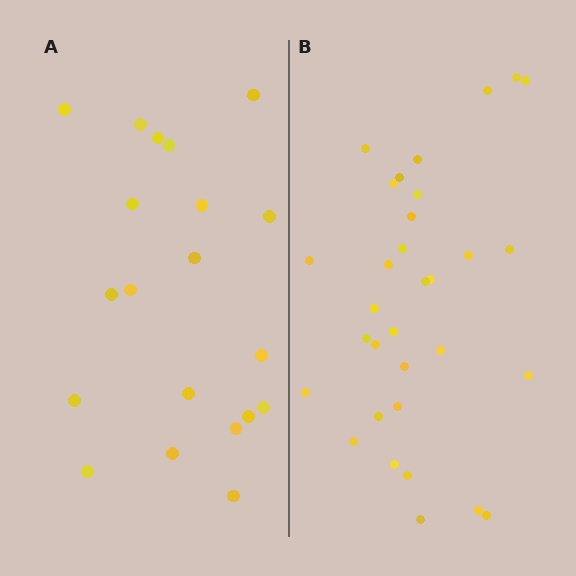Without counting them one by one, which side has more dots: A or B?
Region B (the right region) has more dots.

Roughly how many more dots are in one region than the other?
Region B has roughly 12 or so more dots than region A.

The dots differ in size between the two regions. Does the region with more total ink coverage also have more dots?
No. Region A has more total ink coverage because its dots are larger, but region B actually contains more individual dots. Total area can be misleading — the number of items is what matters here.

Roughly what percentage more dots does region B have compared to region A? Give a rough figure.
About 60% more.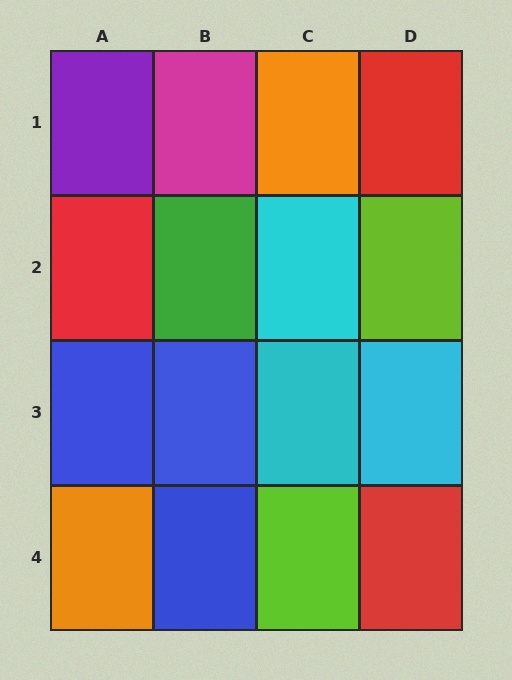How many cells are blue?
3 cells are blue.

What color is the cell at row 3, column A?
Blue.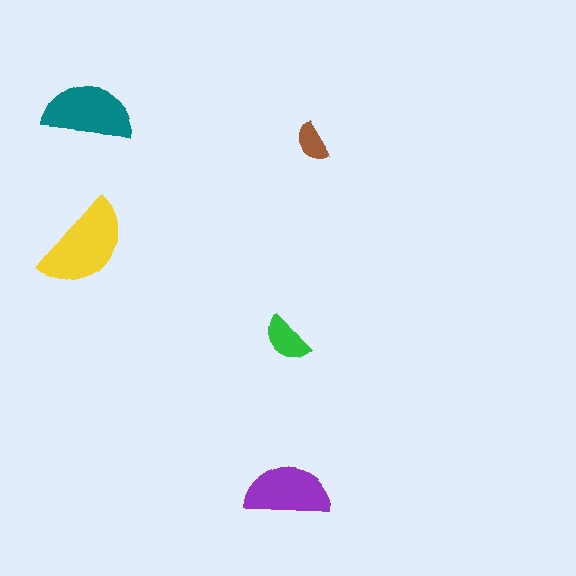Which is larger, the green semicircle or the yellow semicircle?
The yellow one.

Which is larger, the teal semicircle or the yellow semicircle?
The yellow one.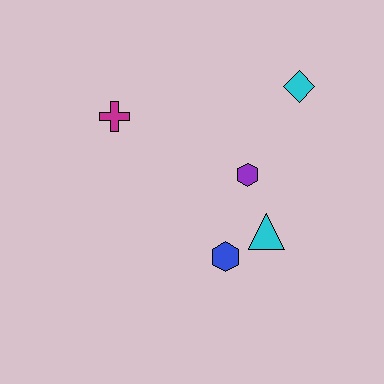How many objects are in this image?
There are 5 objects.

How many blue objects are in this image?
There is 1 blue object.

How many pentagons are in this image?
There are no pentagons.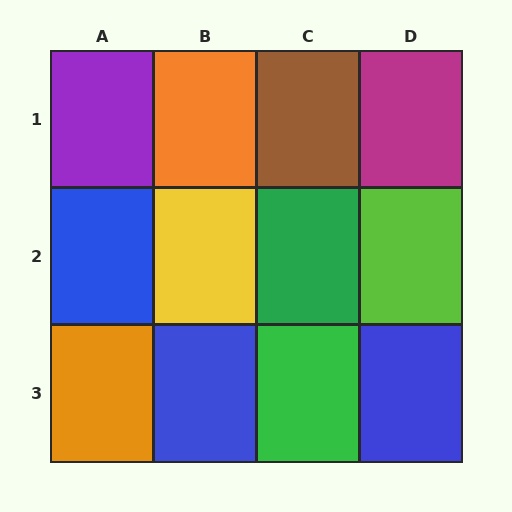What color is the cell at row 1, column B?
Orange.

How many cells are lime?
1 cell is lime.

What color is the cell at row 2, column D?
Lime.